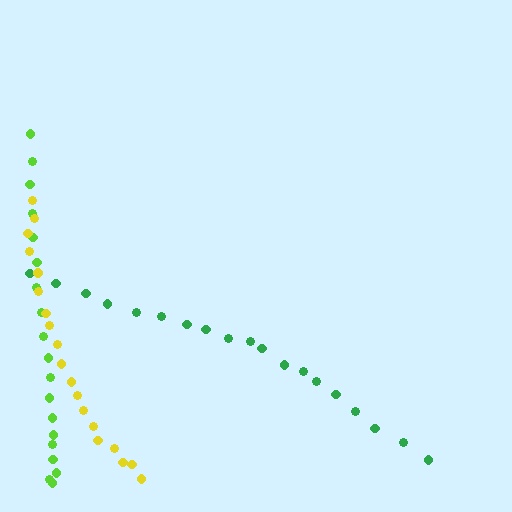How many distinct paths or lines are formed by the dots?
There are 3 distinct paths.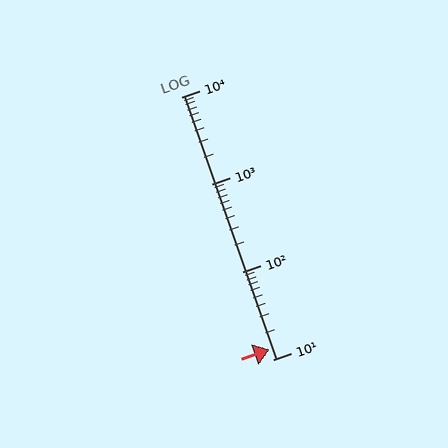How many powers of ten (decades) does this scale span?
The scale spans 3 decades, from 10 to 10000.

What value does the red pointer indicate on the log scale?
The pointer indicates approximately 13.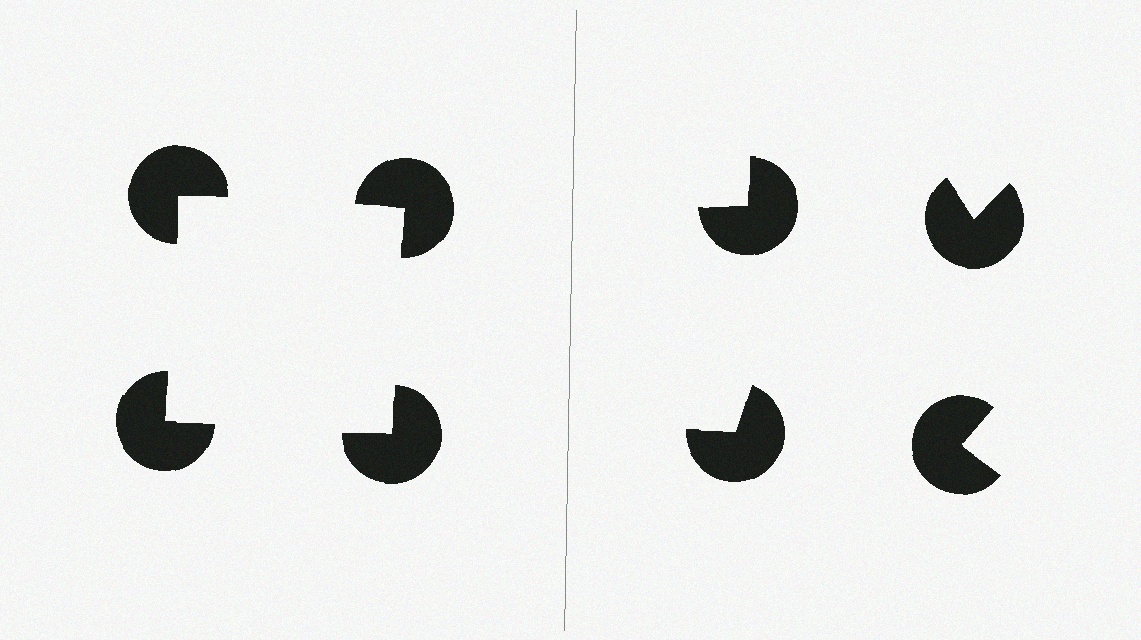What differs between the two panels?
The pac-man discs are positioned identically on both sides; only the wedge orientations differ. On the left they align to a square; on the right they are misaligned.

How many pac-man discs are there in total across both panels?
8 — 4 on each side.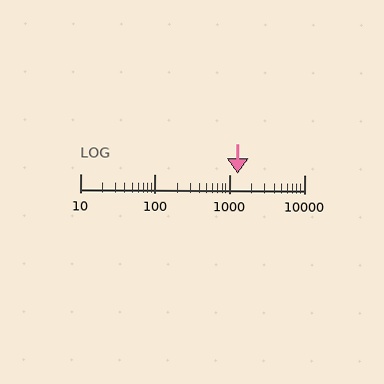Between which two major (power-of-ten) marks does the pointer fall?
The pointer is between 1000 and 10000.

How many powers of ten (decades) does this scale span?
The scale spans 3 decades, from 10 to 10000.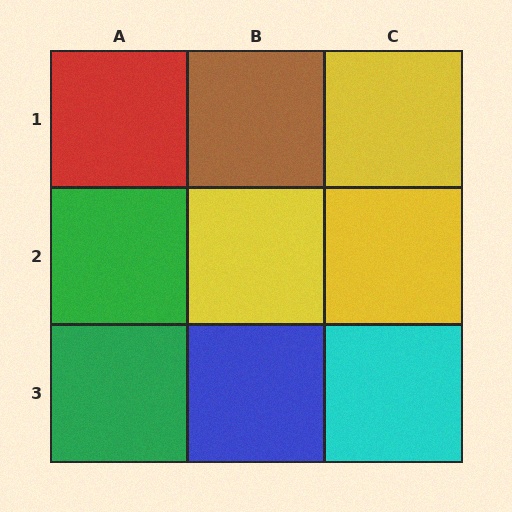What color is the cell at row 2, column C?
Yellow.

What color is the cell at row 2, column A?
Green.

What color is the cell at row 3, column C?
Cyan.